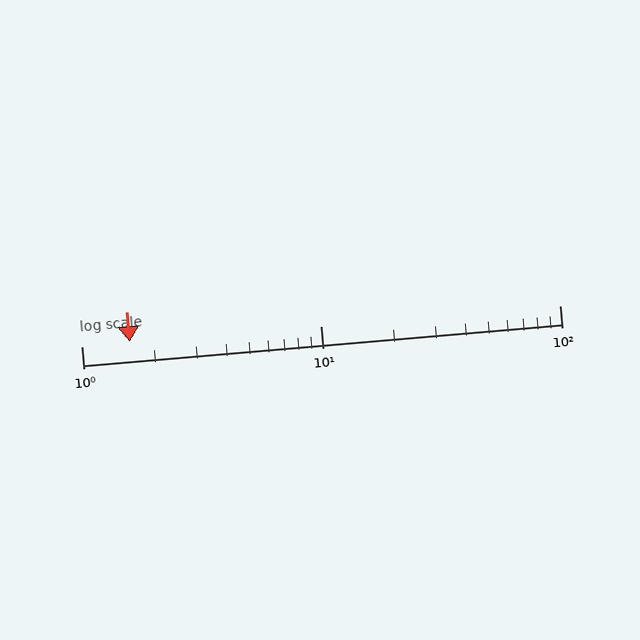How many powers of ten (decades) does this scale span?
The scale spans 2 decades, from 1 to 100.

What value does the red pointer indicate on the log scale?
The pointer indicates approximately 1.6.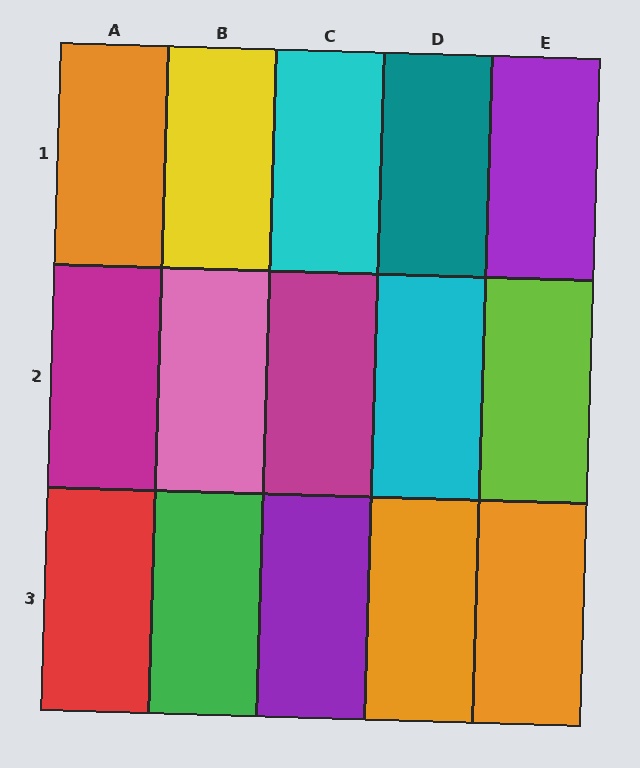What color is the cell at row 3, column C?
Purple.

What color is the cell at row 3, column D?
Orange.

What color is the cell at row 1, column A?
Orange.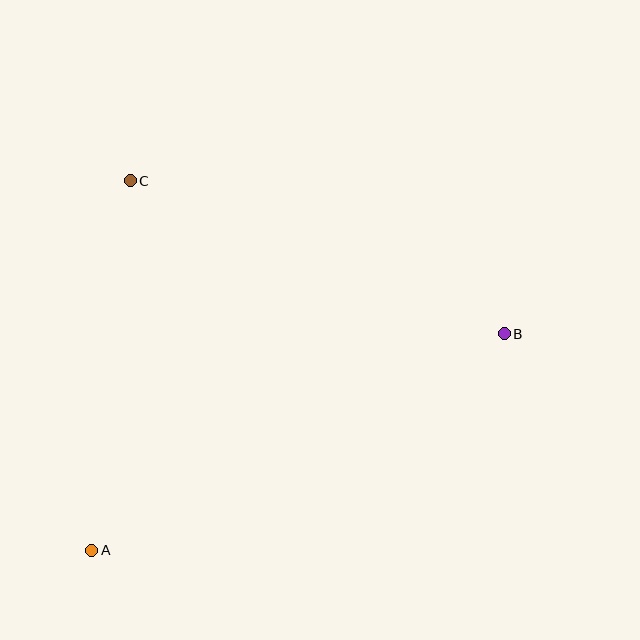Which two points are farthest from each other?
Points A and B are farthest from each other.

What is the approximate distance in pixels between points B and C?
The distance between B and C is approximately 404 pixels.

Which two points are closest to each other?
Points A and C are closest to each other.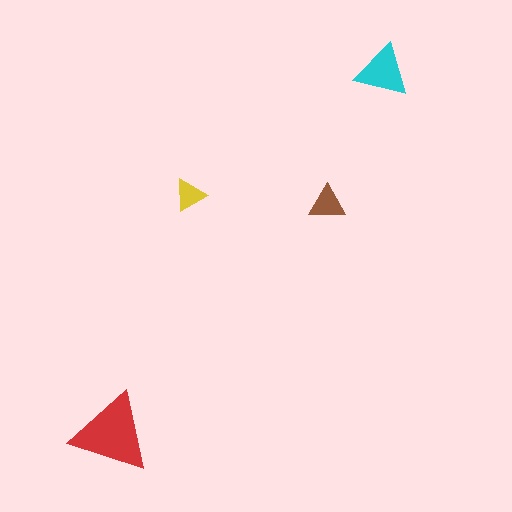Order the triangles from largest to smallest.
the red one, the cyan one, the brown one, the yellow one.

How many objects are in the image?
There are 4 objects in the image.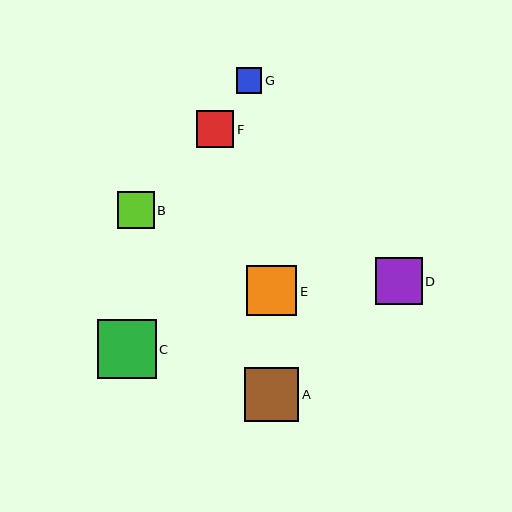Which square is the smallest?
Square G is the smallest with a size of approximately 25 pixels.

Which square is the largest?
Square C is the largest with a size of approximately 59 pixels.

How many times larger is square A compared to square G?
Square A is approximately 2.1 times the size of square G.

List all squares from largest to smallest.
From largest to smallest: C, A, E, D, F, B, G.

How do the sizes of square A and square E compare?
Square A and square E are approximately the same size.